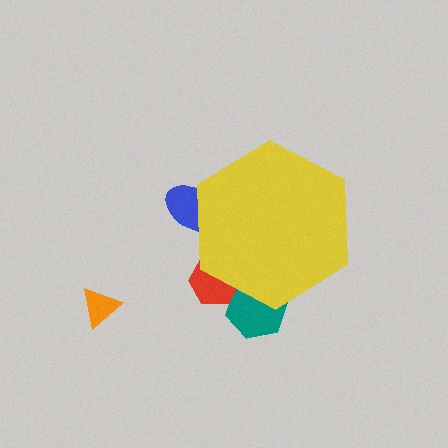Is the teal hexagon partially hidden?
Yes, the teal hexagon is partially hidden behind the yellow hexagon.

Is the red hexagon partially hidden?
Yes, the red hexagon is partially hidden behind the yellow hexagon.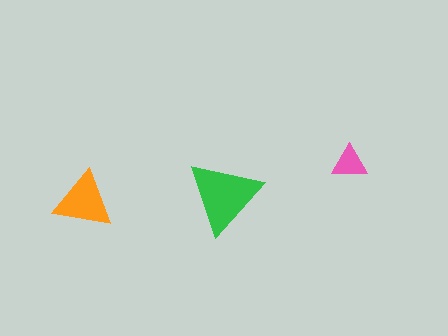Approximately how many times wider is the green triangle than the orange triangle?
About 1.5 times wider.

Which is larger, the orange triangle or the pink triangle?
The orange one.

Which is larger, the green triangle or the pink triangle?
The green one.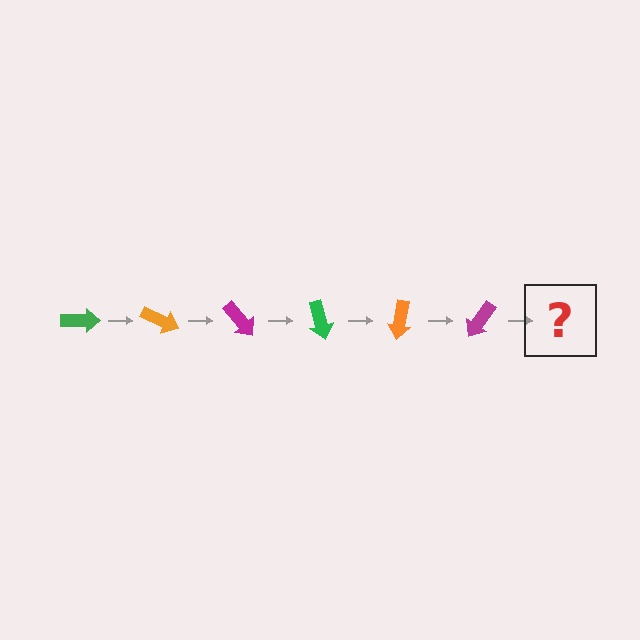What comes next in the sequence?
The next element should be a green arrow, rotated 150 degrees from the start.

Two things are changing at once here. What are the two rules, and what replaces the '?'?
The two rules are that it rotates 25 degrees each step and the color cycles through green, orange, and magenta. The '?' should be a green arrow, rotated 150 degrees from the start.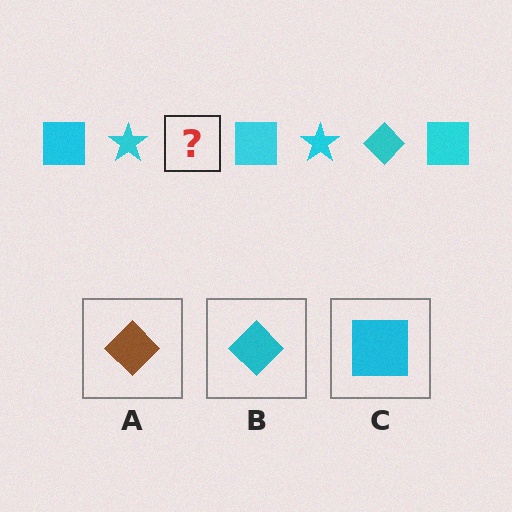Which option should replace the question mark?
Option B.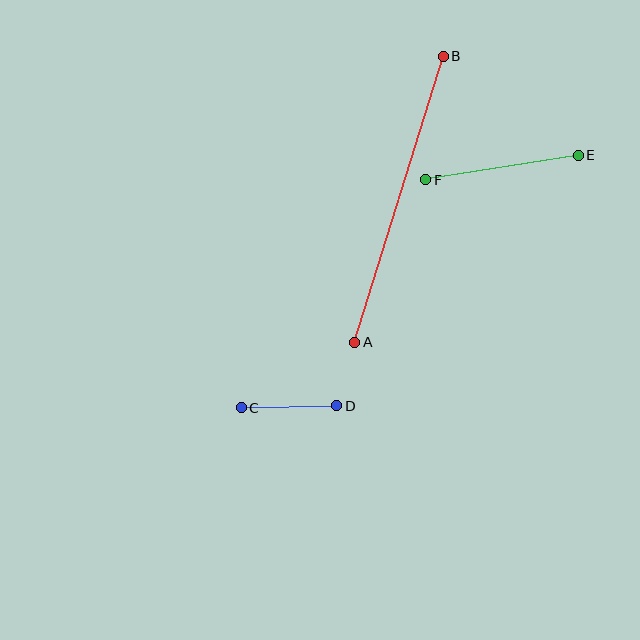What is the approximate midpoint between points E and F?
The midpoint is at approximately (502, 168) pixels.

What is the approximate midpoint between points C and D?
The midpoint is at approximately (289, 407) pixels.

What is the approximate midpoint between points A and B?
The midpoint is at approximately (399, 199) pixels.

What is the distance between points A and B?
The distance is approximately 300 pixels.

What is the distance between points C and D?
The distance is approximately 95 pixels.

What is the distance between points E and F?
The distance is approximately 154 pixels.